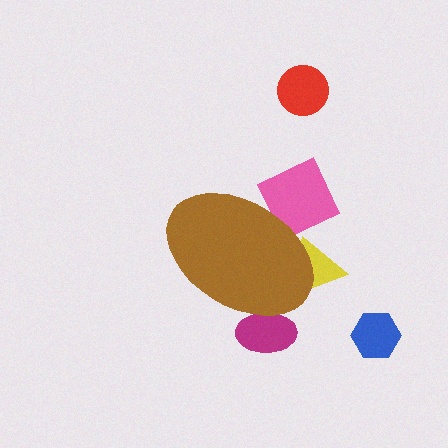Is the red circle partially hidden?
No, the red circle is fully visible.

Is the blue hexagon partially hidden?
No, the blue hexagon is fully visible.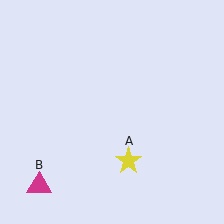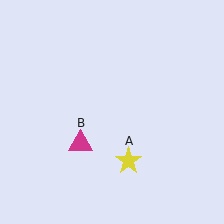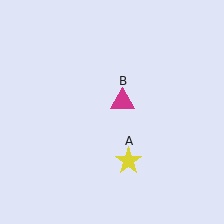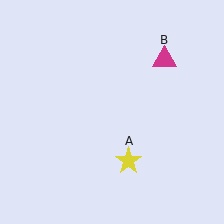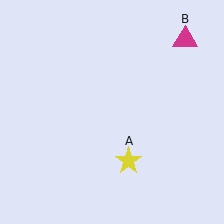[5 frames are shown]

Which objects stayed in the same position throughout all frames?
Yellow star (object A) remained stationary.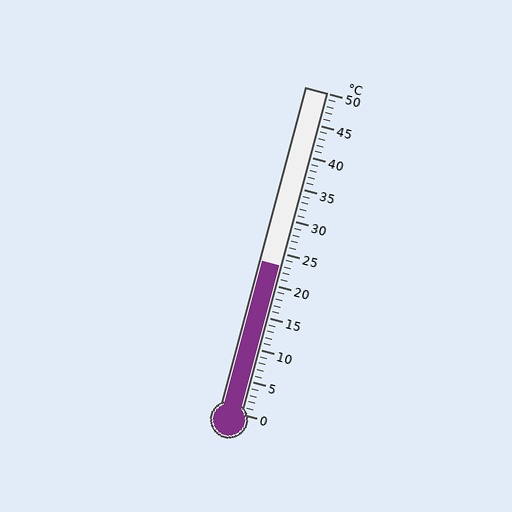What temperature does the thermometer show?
The thermometer shows approximately 23°C.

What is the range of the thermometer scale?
The thermometer scale ranges from 0°C to 50°C.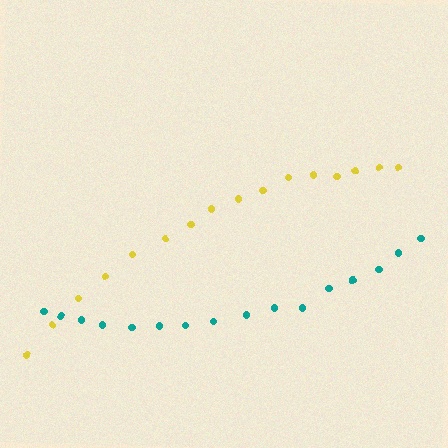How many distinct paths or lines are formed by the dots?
There are 2 distinct paths.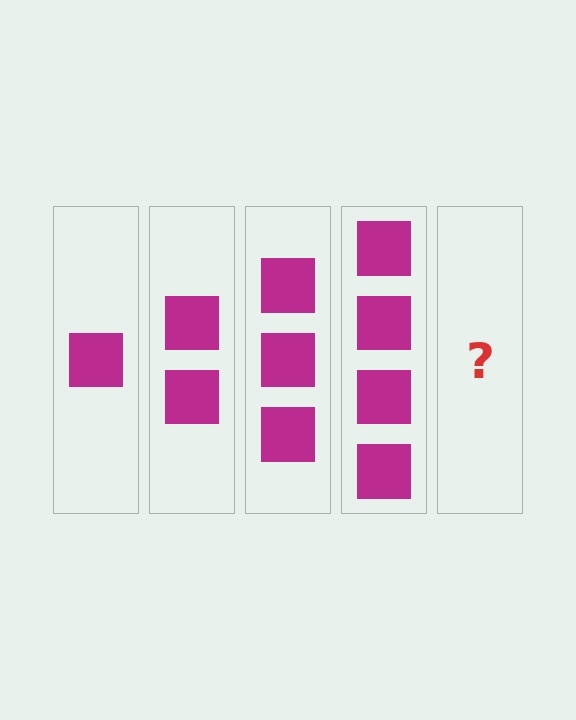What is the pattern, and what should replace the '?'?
The pattern is that each step adds one more square. The '?' should be 5 squares.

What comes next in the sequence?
The next element should be 5 squares.